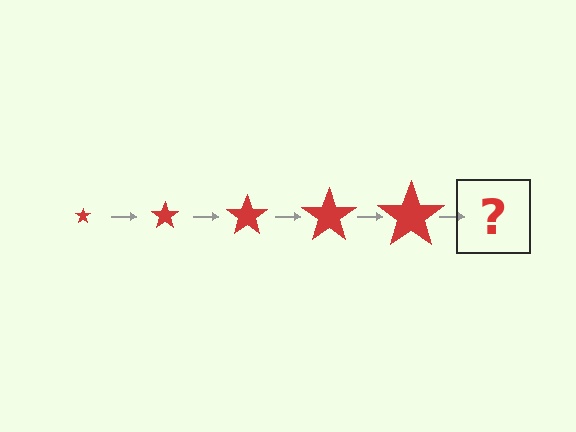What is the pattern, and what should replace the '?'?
The pattern is that the star gets progressively larger each step. The '?' should be a red star, larger than the previous one.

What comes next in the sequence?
The next element should be a red star, larger than the previous one.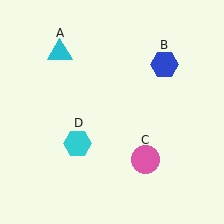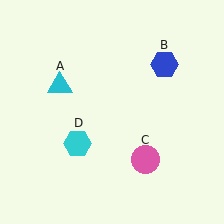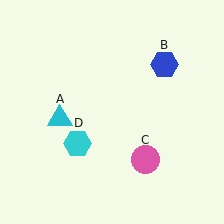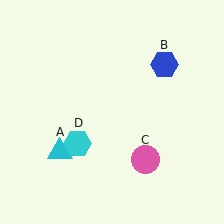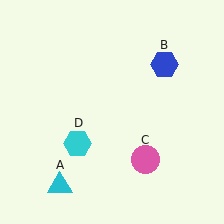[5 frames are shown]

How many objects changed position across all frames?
1 object changed position: cyan triangle (object A).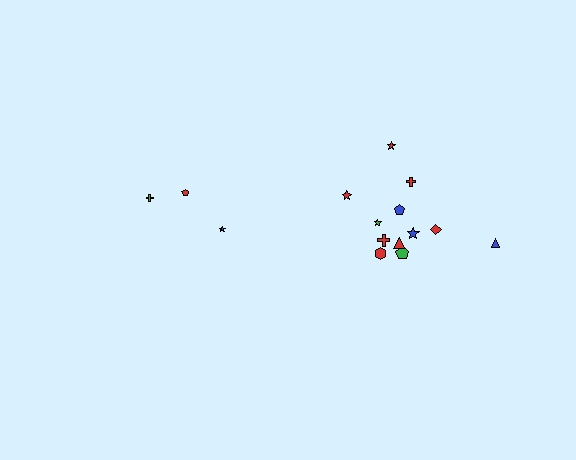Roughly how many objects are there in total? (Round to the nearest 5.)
Roughly 15 objects in total.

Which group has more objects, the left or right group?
The right group.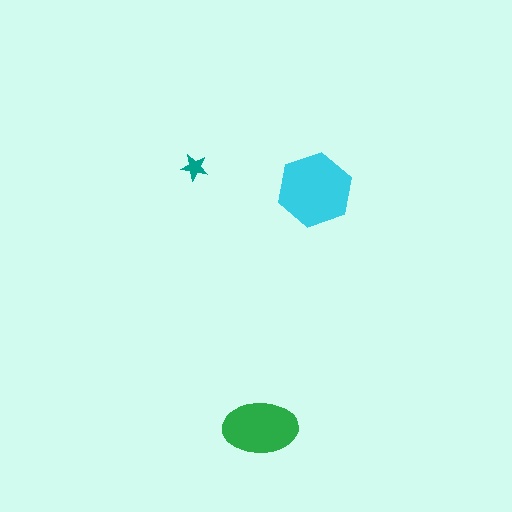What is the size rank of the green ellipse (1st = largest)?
2nd.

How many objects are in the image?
There are 3 objects in the image.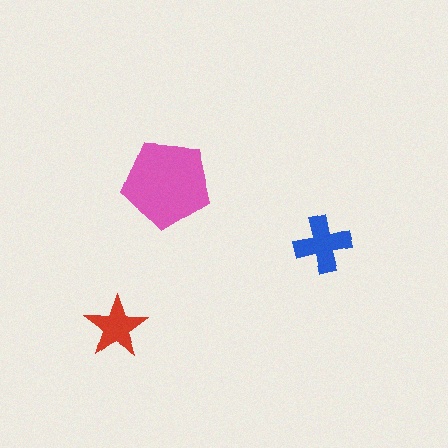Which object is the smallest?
The red star.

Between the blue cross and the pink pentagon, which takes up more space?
The pink pentagon.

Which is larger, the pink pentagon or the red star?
The pink pentagon.